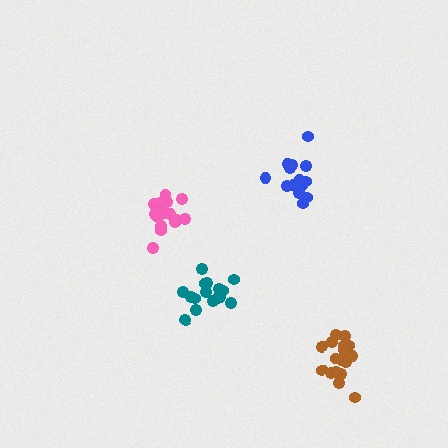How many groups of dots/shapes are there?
There are 4 groups.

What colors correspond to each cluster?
The clusters are colored: teal, pink, blue, brown.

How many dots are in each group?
Group 1: 16 dots, Group 2: 16 dots, Group 3: 15 dots, Group 4: 18 dots (65 total).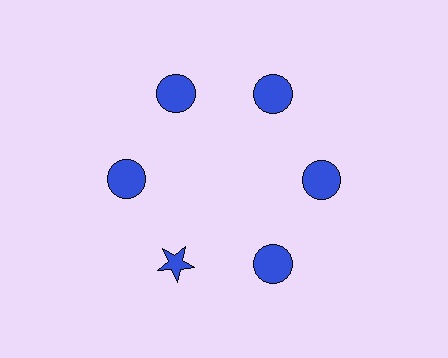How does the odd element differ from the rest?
It has a different shape: star instead of circle.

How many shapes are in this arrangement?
There are 6 shapes arranged in a ring pattern.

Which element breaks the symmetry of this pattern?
The blue star at roughly the 7 o'clock position breaks the symmetry. All other shapes are blue circles.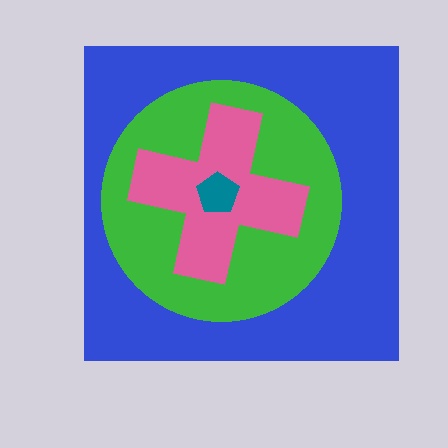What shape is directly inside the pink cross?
The teal pentagon.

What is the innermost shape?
The teal pentagon.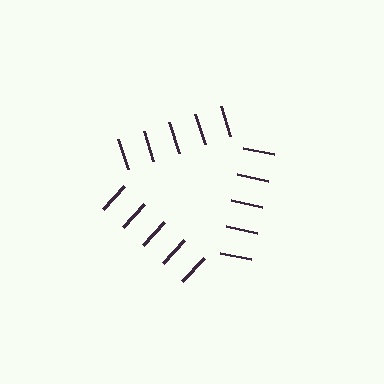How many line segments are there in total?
15 — 5 along each of the 3 edges.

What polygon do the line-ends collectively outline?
An illusory triangle — the line segments terminate on its edges but no continuous stroke is drawn.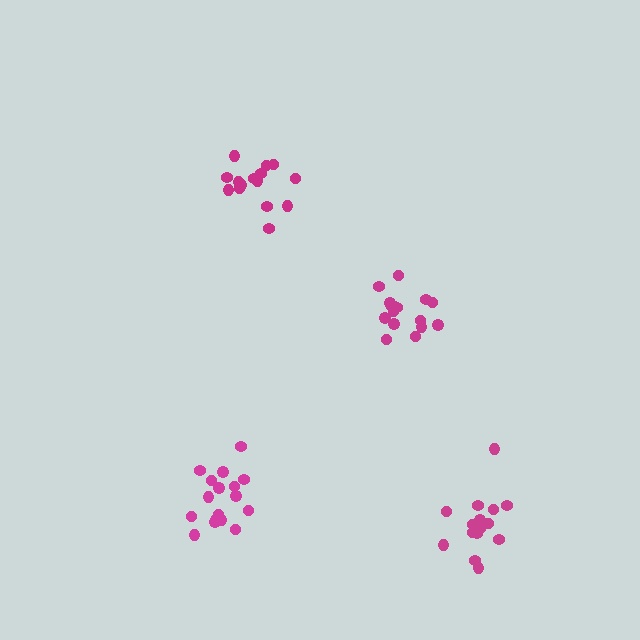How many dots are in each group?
Group 1: 17 dots, Group 2: 15 dots, Group 3: 16 dots, Group 4: 15 dots (63 total).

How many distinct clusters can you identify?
There are 4 distinct clusters.